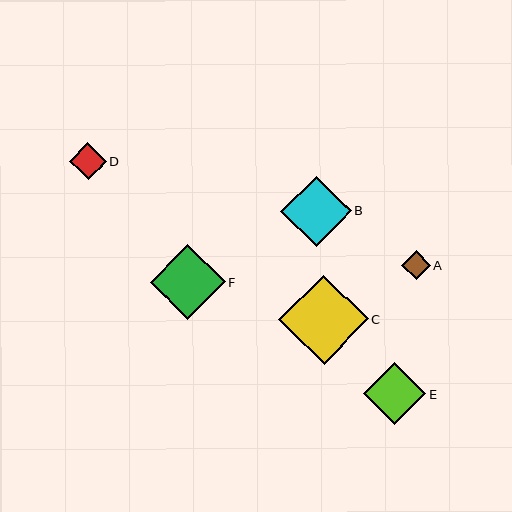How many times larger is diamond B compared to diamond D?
Diamond B is approximately 1.9 times the size of diamond D.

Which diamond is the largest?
Diamond C is the largest with a size of approximately 89 pixels.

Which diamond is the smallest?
Diamond A is the smallest with a size of approximately 28 pixels.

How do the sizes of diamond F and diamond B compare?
Diamond F and diamond B are approximately the same size.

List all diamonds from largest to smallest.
From largest to smallest: C, F, B, E, D, A.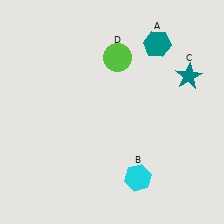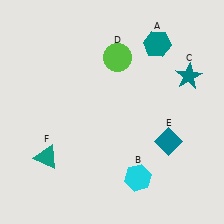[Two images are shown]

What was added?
A teal diamond (E), a teal triangle (F) were added in Image 2.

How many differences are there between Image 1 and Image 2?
There are 2 differences between the two images.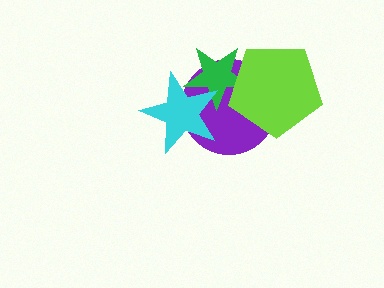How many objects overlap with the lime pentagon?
2 objects overlap with the lime pentagon.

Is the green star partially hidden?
Yes, it is partially covered by another shape.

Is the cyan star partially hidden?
No, no other shape covers it.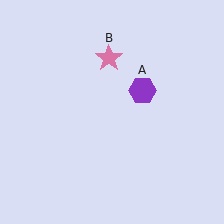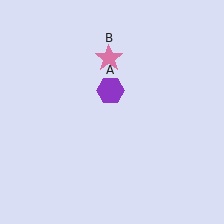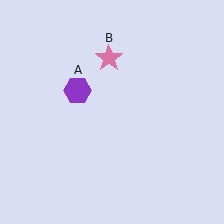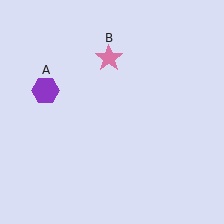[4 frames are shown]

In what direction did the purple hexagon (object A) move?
The purple hexagon (object A) moved left.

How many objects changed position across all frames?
1 object changed position: purple hexagon (object A).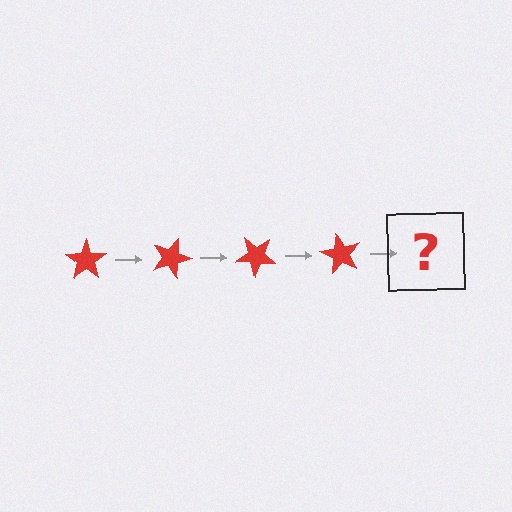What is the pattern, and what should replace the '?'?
The pattern is that the star rotates 20 degrees each step. The '?' should be a red star rotated 80 degrees.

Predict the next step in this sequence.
The next step is a red star rotated 80 degrees.